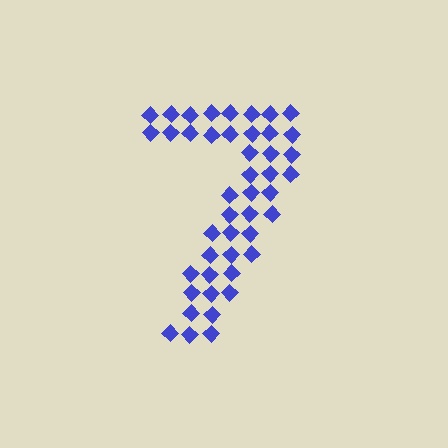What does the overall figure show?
The overall figure shows the digit 7.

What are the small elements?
The small elements are diamonds.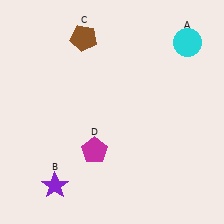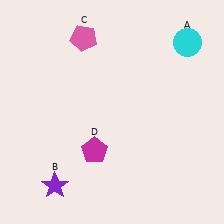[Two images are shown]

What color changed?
The pentagon (C) changed from brown in Image 1 to pink in Image 2.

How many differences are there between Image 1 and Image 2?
There is 1 difference between the two images.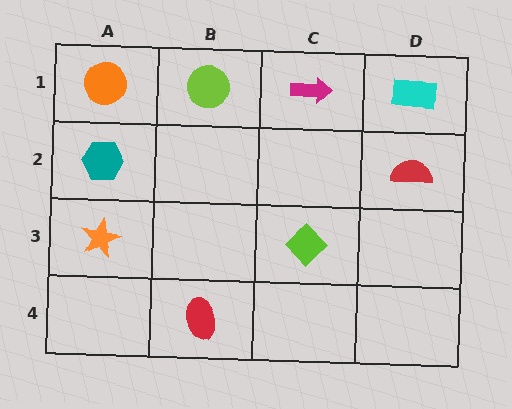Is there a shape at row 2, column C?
No, that cell is empty.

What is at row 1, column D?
A cyan rectangle.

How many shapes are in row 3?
2 shapes.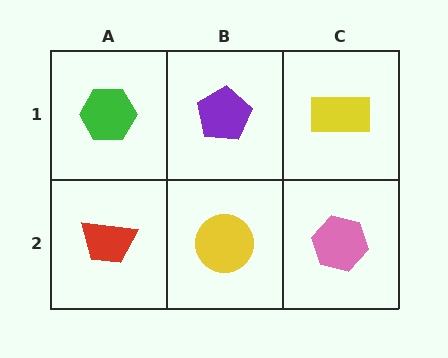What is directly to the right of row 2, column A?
A yellow circle.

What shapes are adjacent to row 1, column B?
A yellow circle (row 2, column B), a green hexagon (row 1, column A), a yellow rectangle (row 1, column C).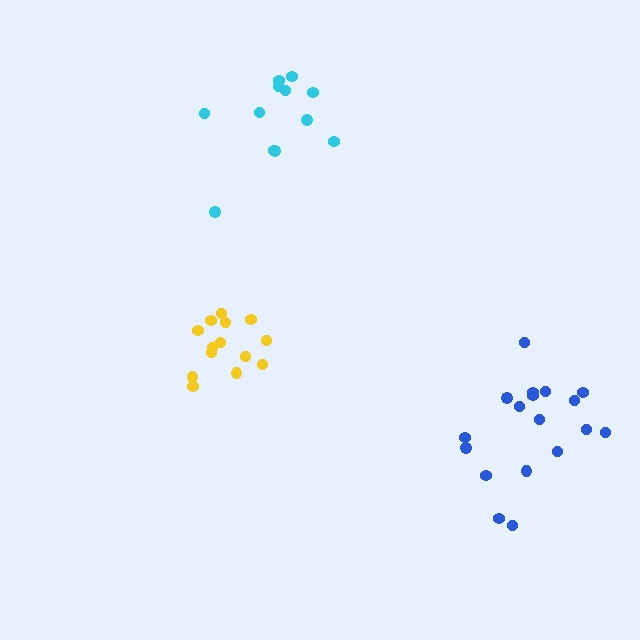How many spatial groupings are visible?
There are 3 spatial groupings.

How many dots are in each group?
Group 1: 12 dots, Group 2: 18 dots, Group 3: 14 dots (44 total).